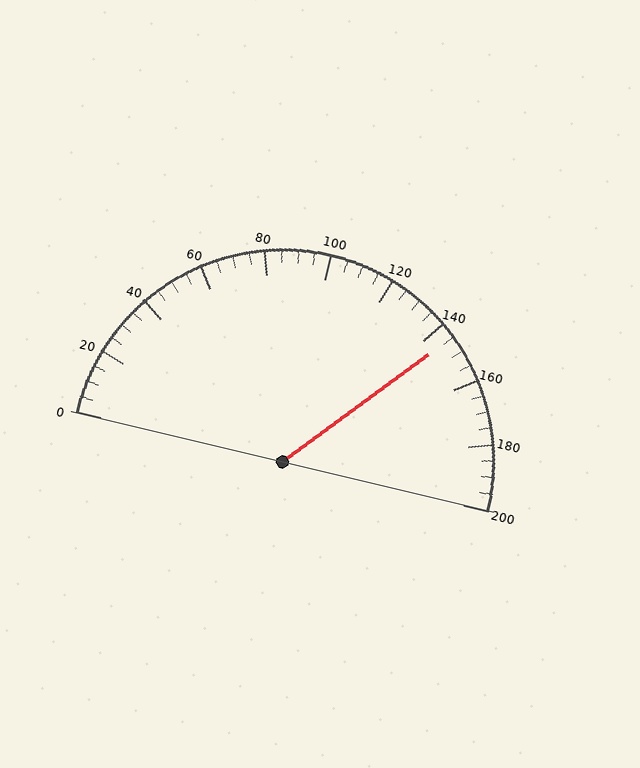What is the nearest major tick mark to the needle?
The nearest major tick mark is 140.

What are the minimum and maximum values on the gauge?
The gauge ranges from 0 to 200.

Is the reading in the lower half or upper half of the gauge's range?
The reading is in the upper half of the range (0 to 200).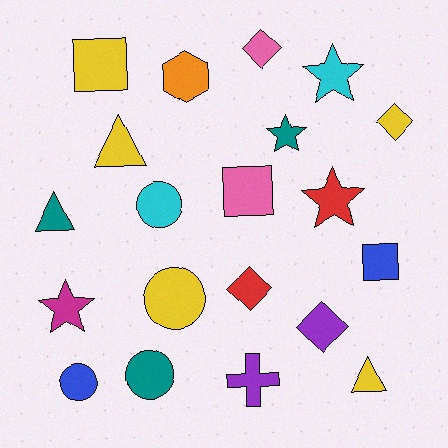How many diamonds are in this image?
There are 4 diamonds.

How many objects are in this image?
There are 20 objects.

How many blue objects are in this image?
There are 2 blue objects.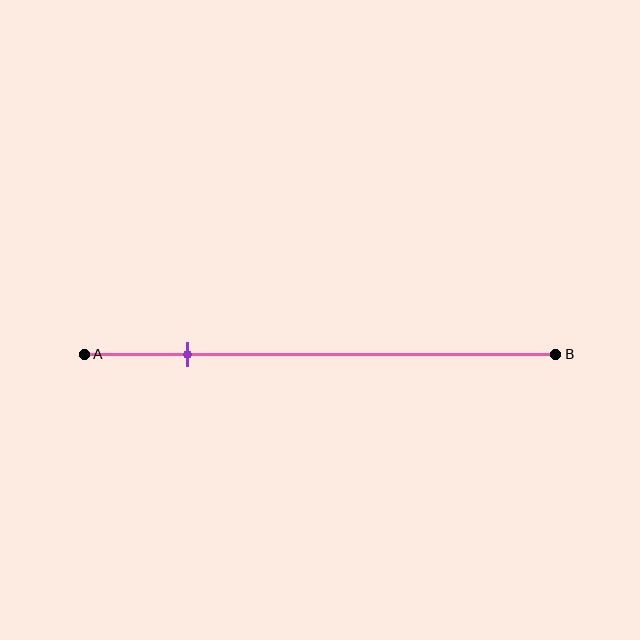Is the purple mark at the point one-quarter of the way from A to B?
No, the mark is at about 20% from A, not at the 25% one-quarter point.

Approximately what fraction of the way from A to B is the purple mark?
The purple mark is approximately 20% of the way from A to B.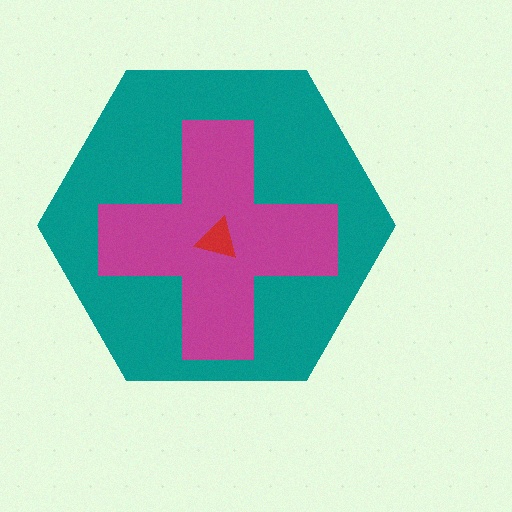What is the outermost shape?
The teal hexagon.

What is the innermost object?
The red triangle.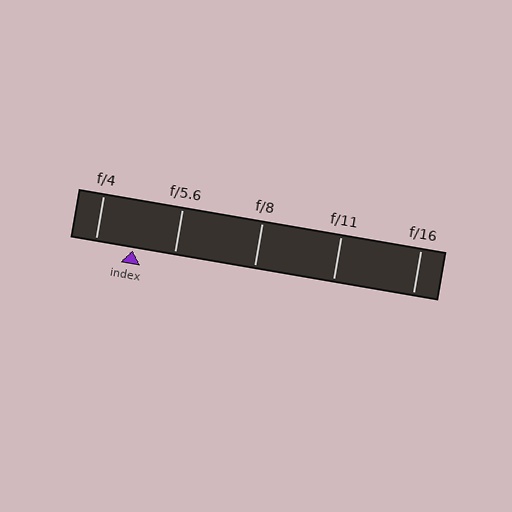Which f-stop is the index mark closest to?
The index mark is closest to f/4.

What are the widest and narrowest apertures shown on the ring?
The widest aperture shown is f/4 and the narrowest is f/16.